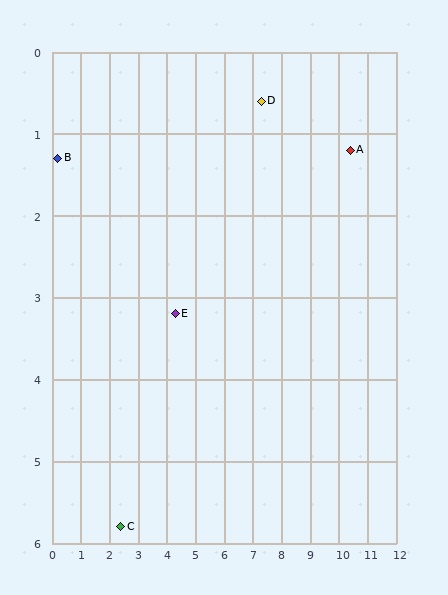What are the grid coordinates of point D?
Point D is at approximately (7.3, 0.6).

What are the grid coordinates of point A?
Point A is at approximately (10.4, 1.2).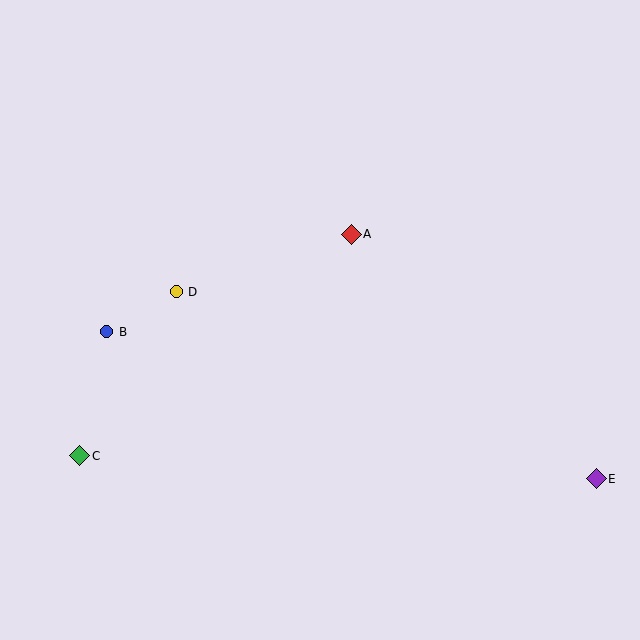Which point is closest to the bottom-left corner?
Point C is closest to the bottom-left corner.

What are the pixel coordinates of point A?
Point A is at (351, 234).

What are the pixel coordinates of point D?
Point D is at (176, 292).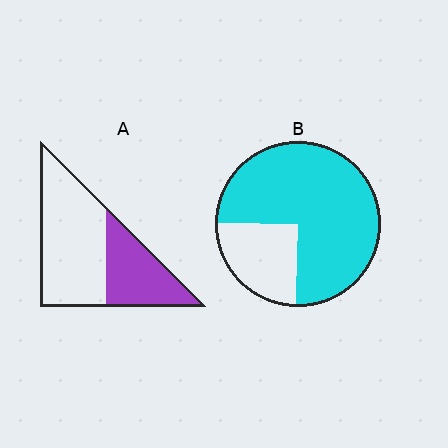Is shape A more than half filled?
No.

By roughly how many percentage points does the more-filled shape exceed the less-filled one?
By roughly 40 percentage points (B over A).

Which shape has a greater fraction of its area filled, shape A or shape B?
Shape B.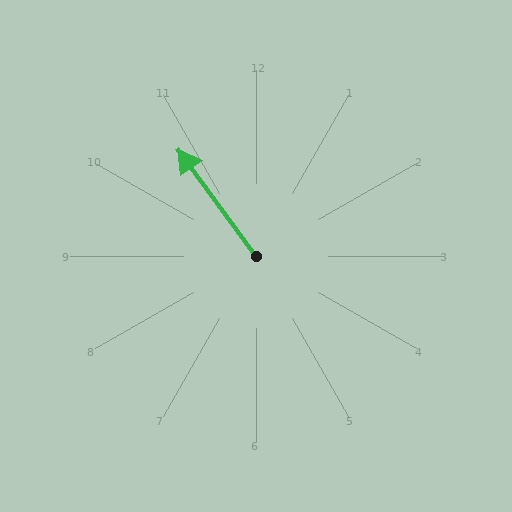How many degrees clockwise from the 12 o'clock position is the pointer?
Approximately 324 degrees.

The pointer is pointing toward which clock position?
Roughly 11 o'clock.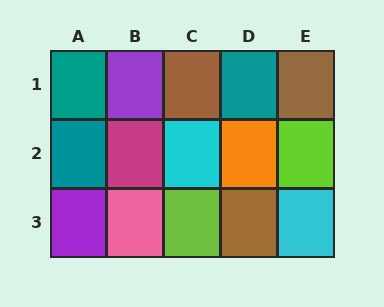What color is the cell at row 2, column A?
Teal.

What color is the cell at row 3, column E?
Cyan.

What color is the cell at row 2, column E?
Lime.